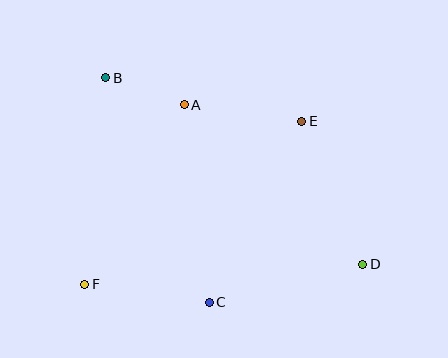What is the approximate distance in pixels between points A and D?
The distance between A and D is approximately 239 pixels.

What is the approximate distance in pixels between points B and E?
The distance between B and E is approximately 201 pixels.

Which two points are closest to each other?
Points A and B are closest to each other.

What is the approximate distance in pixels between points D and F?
The distance between D and F is approximately 279 pixels.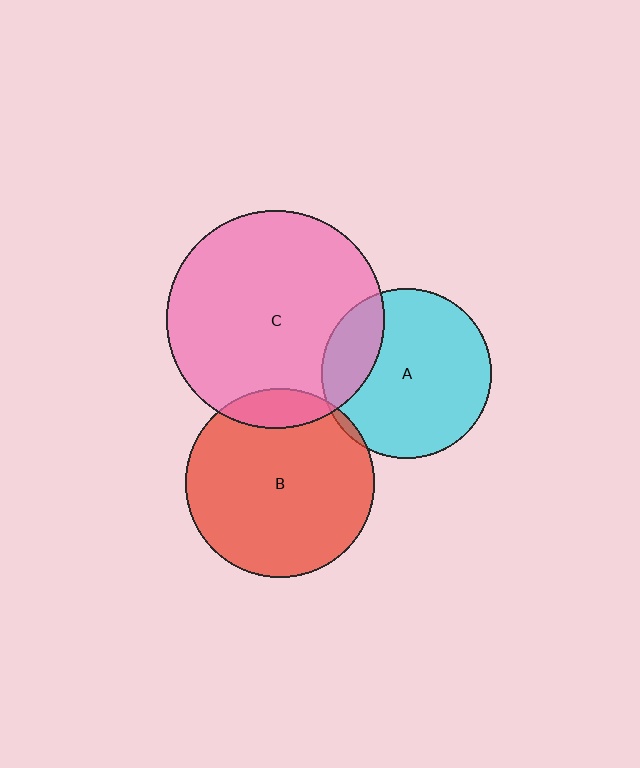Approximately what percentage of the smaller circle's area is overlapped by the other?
Approximately 10%.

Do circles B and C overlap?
Yes.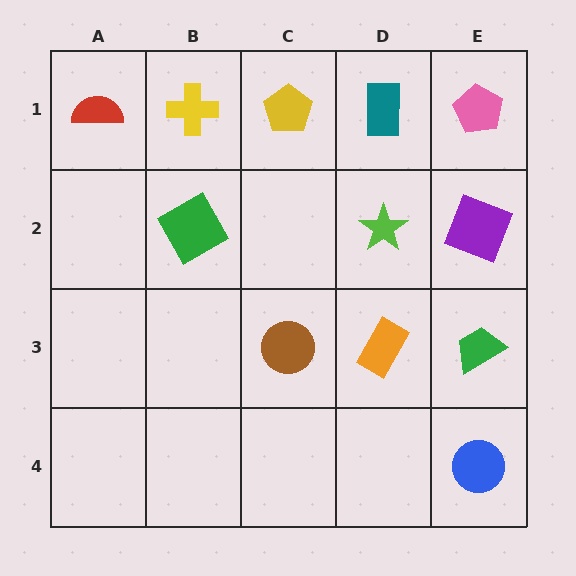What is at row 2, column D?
A lime star.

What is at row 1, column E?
A pink pentagon.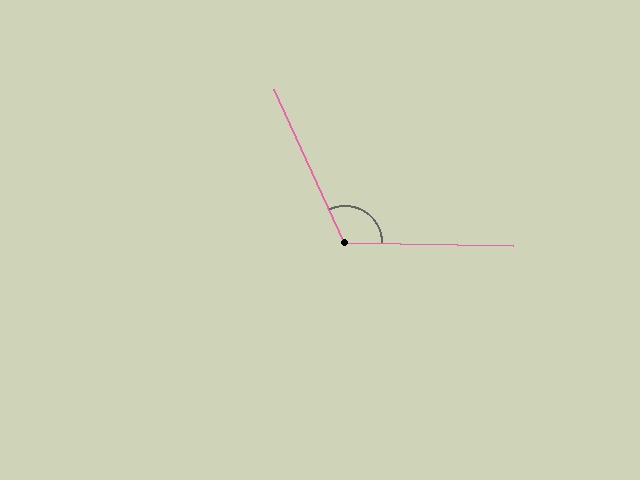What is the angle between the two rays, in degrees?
Approximately 116 degrees.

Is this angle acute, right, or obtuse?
It is obtuse.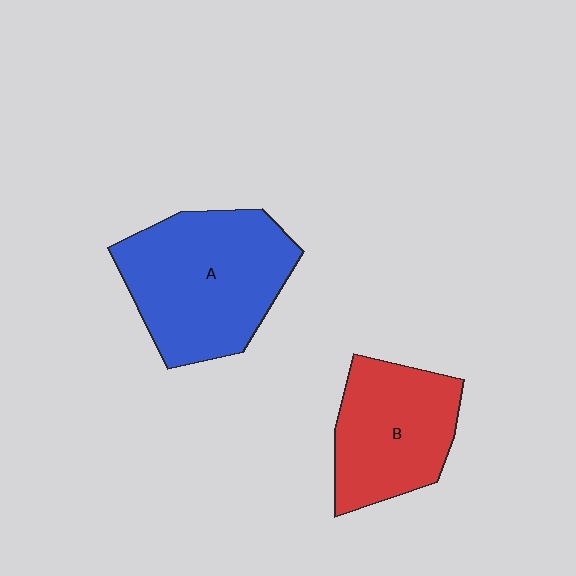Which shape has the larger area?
Shape A (blue).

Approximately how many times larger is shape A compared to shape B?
Approximately 1.4 times.